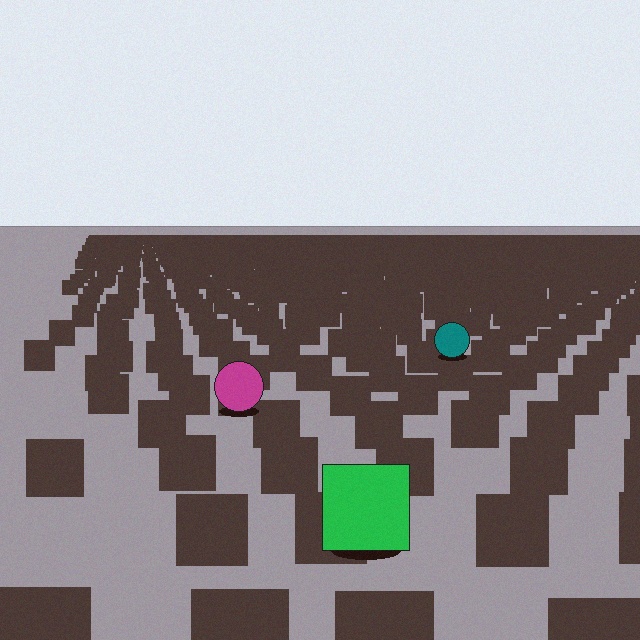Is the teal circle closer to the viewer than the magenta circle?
No. The magenta circle is closer — you can tell from the texture gradient: the ground texture is coarser near it.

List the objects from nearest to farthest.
From nearest to farthest: the green square, the magenta circle, the teal circle.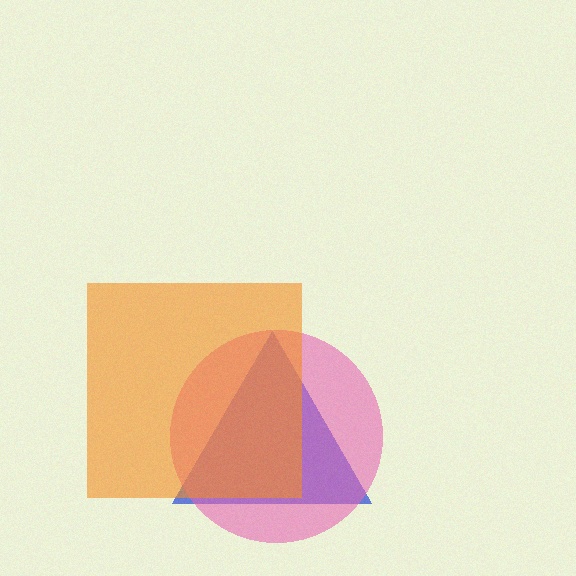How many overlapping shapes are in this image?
There are 3 overlapping shapes in the image.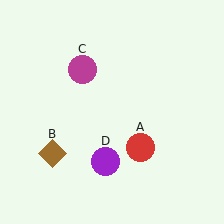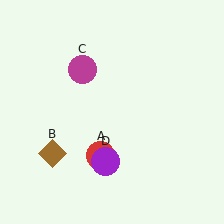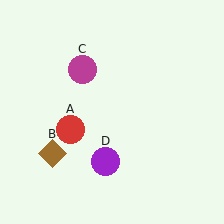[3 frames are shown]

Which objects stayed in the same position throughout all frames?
Brown diamond (object B) and magenta circle (object C) and purple circle (object D) remained stationary.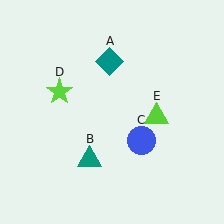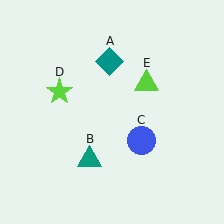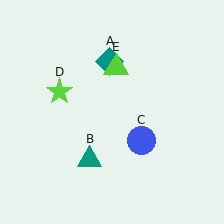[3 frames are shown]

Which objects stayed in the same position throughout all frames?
Teal diamond (object A) and teal triangle (object B) and blue circle (object C) and lime star (object D) remained stationary.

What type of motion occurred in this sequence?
The lime triangle (object E) rotated counterclockwise around the center of the scene.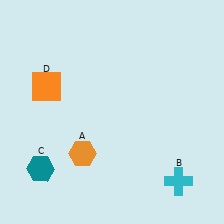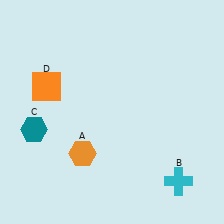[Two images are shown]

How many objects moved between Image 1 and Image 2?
1 object moved between the two images.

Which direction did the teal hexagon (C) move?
The teal hexagon (C) moved up.